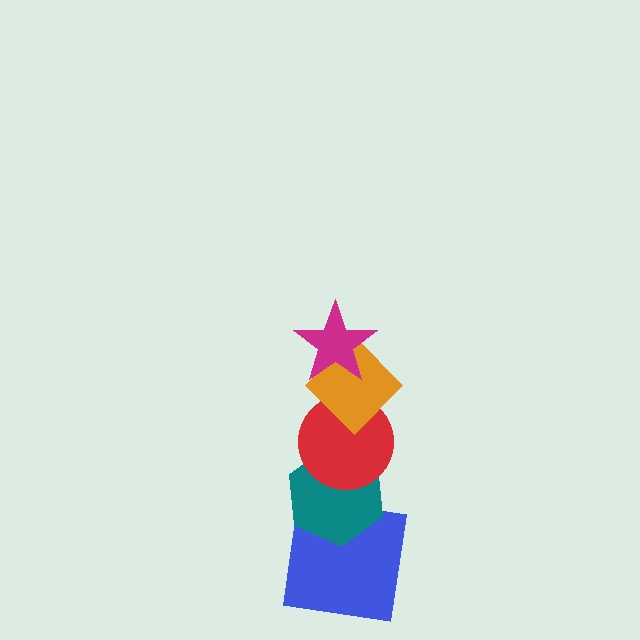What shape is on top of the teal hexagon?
The red circle is on top of the teal hexagon.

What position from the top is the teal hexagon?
The teal hexagon is 4th from the top.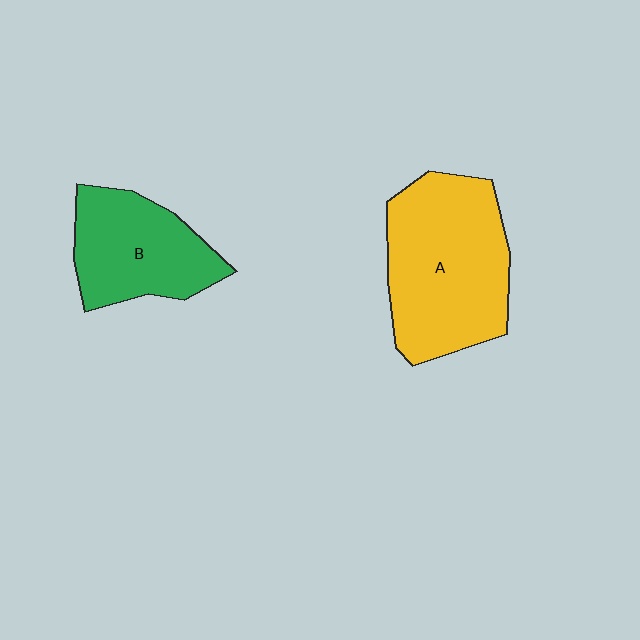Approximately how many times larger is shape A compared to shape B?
Approximately 1.5 times.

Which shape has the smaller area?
Shape B (green).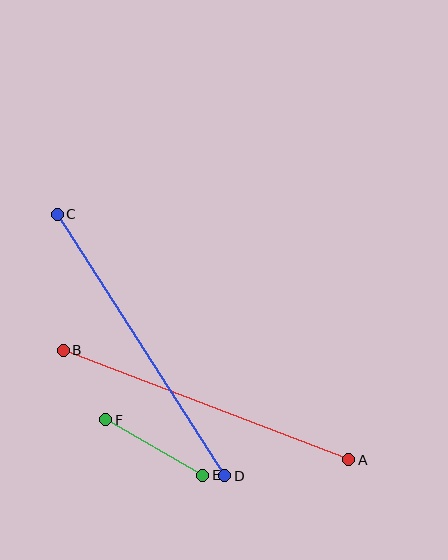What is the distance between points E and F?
The distance is approximately 112 pixels.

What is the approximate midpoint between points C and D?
The midpoint is at approximately (141, 345) pixels.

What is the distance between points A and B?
The distance is approximately 306 pixels.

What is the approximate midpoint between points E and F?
The midpoint is at approximately (154, 448) pixels.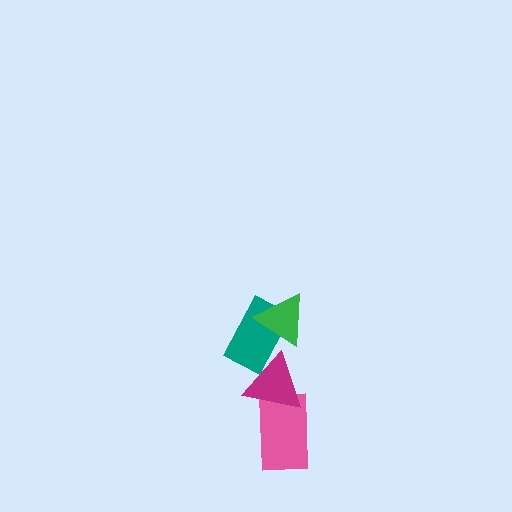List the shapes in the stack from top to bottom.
From top to bottom: the green triangle, the teal rectangle, the magenta triangle, the pink rectangle.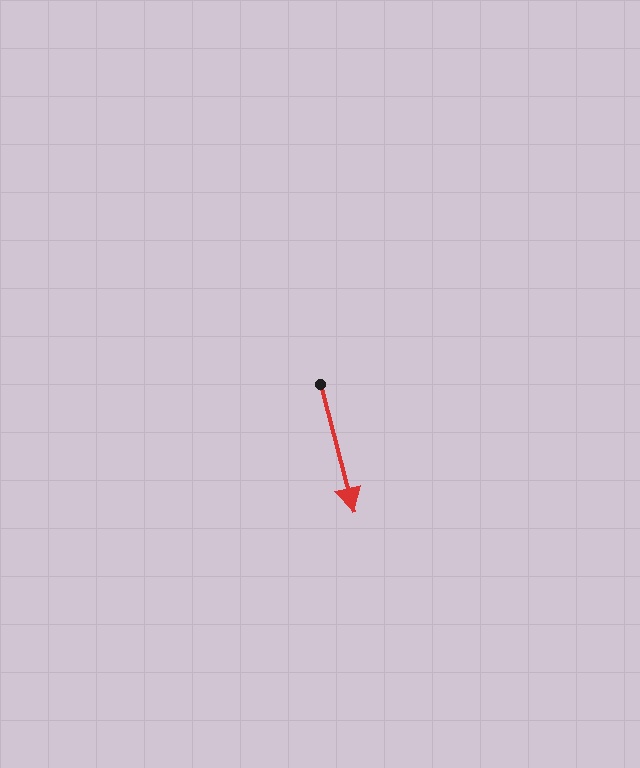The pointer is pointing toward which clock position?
Roughly 6 o'clock.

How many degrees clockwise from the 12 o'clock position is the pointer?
Approximately 165 degrees.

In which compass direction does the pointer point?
South.